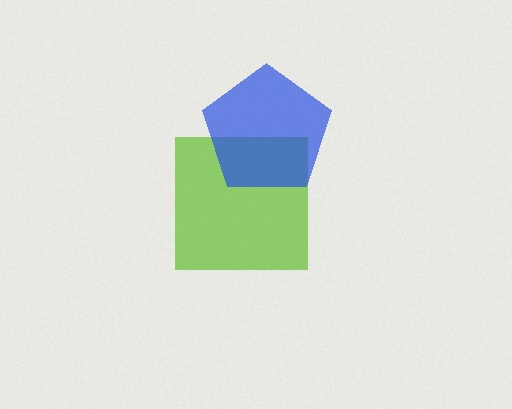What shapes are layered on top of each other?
The layered shapes are: a lime square, a blue pentagon.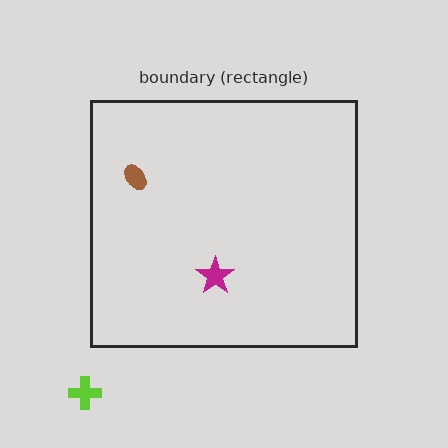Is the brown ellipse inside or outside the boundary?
Inside.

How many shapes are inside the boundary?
2 inside, 1 outside.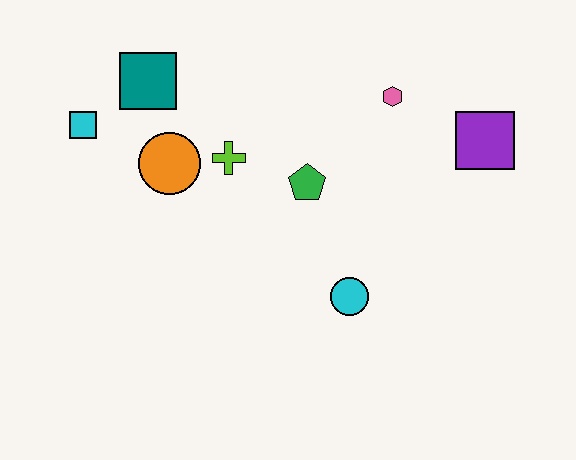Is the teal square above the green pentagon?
Yes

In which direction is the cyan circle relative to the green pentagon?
The cyan circle is below the green pentagon.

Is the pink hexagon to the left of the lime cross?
No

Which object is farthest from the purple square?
The cyan square is farthest from the purple square.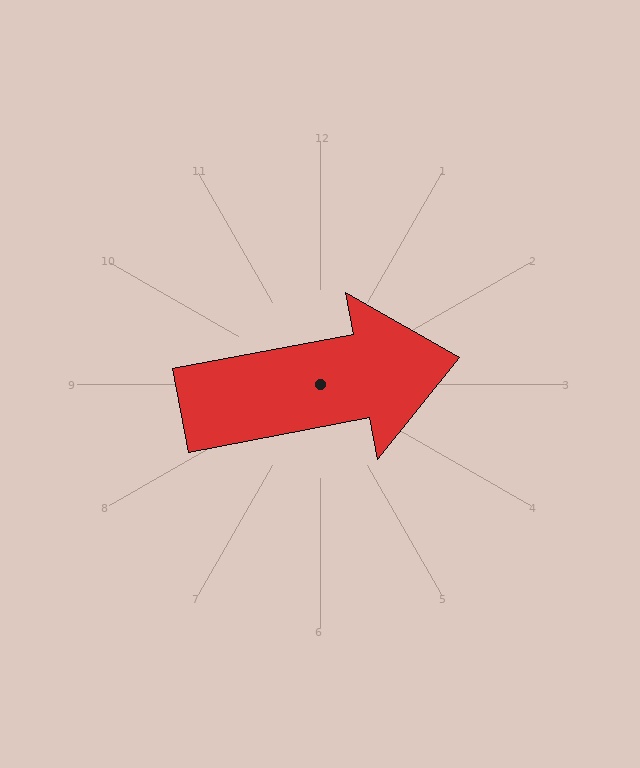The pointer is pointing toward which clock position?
Roughly 3 o'clock.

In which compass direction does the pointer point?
East.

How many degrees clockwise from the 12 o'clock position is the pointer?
Approximately 79 degrees.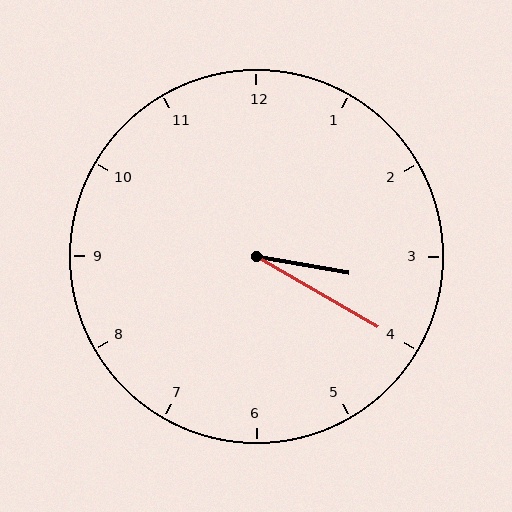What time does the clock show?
3:20.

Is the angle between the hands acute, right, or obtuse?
It is acute.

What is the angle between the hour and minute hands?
Approximately 20 degrees.